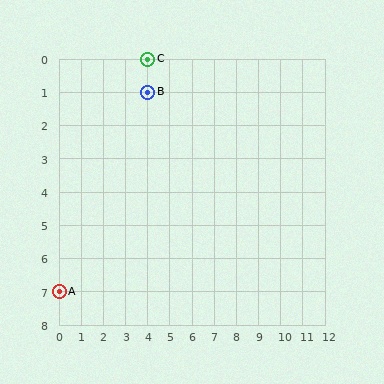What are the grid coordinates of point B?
Point B is at grid coordinates (4, 1).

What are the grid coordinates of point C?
Point C is at grid coordinates (4, 0).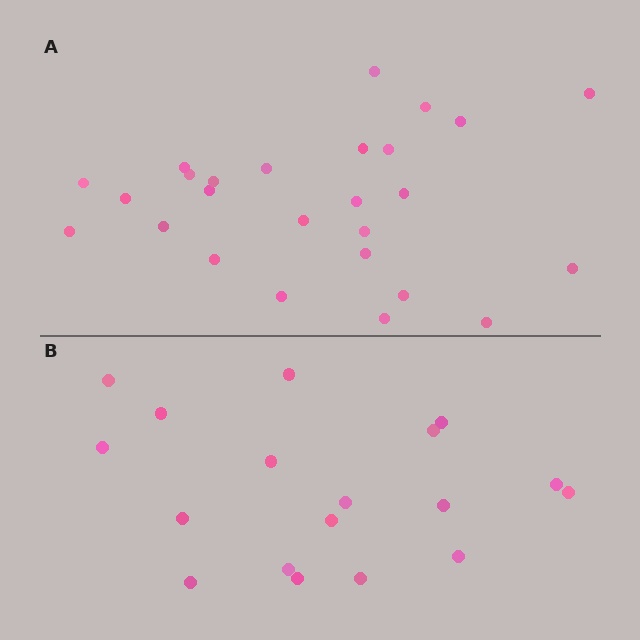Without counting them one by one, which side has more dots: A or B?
Region A (the top region) has more dots.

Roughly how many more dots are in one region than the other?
Region A has roughly 8 or so more dots than region B.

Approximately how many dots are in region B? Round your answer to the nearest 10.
About 20 dots. (The exact count is 18, which rounds to 20.)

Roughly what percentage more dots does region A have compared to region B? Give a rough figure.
About 45% more.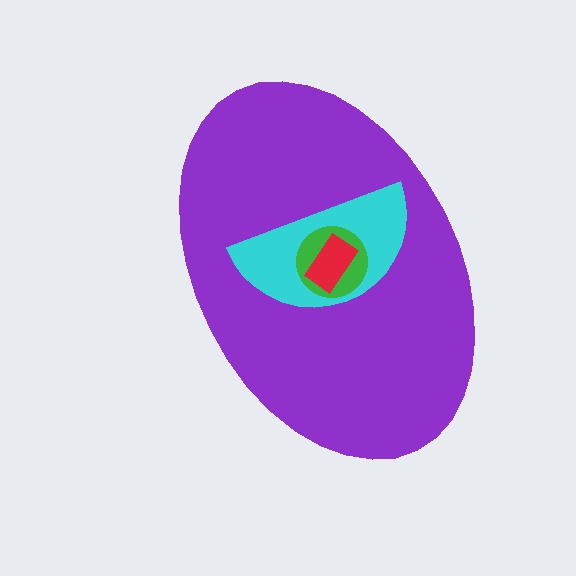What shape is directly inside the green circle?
The red rectangle.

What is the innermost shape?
The red rectangle.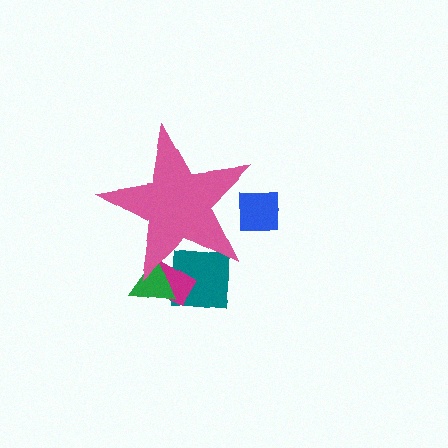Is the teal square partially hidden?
Yes, the teal square is partially hidden behind the pink star.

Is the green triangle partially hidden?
Yes, the green triangle is partially hidden behind the pink star.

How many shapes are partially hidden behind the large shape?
4 shapes are partially hidden.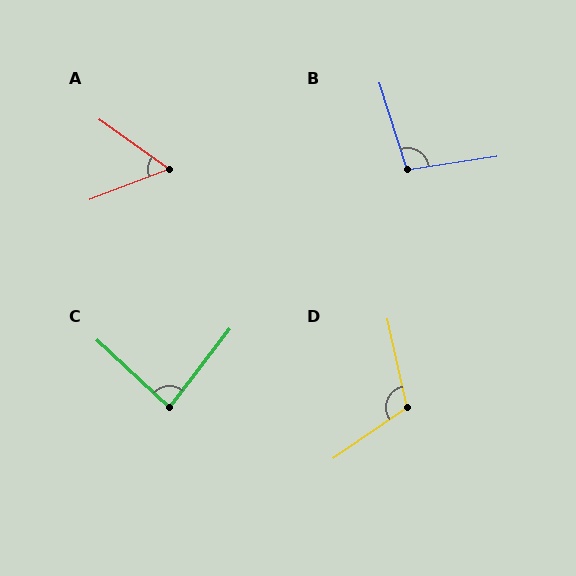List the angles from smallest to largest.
A (56°), C (85°), B (99°), D (112°).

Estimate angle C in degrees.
Approximately 85 degrees.